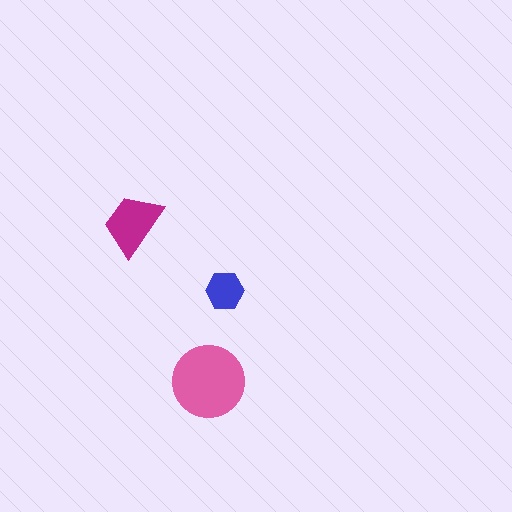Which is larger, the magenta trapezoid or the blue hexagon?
The magenta trapezoid.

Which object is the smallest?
The blue hexagon.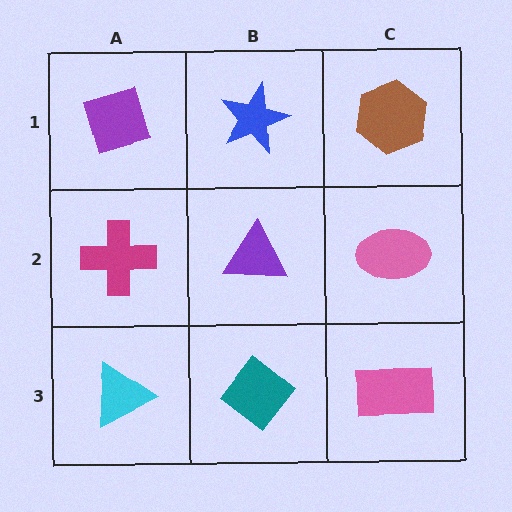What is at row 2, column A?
A magenta cross.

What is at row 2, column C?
A pink ellipse.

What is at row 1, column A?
A purple diamond.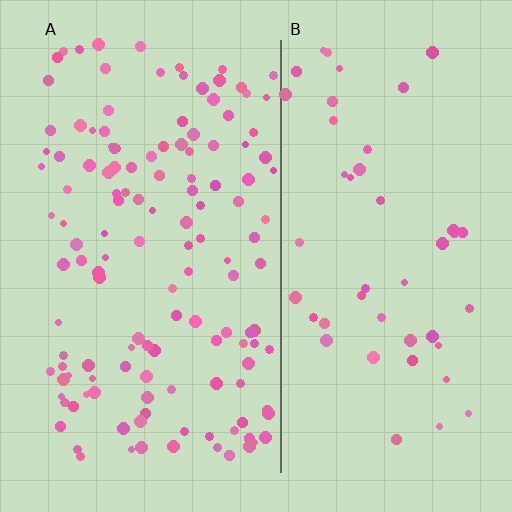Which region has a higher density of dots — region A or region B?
A (the left).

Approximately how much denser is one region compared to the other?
Approximately 2.9× — region A over region B.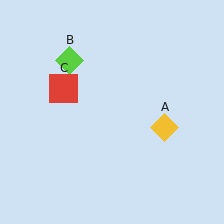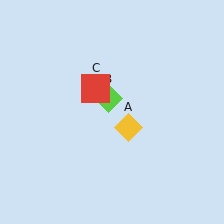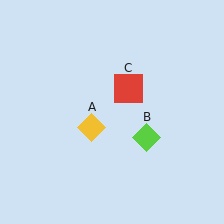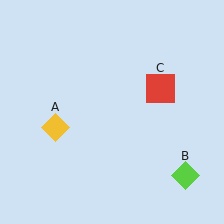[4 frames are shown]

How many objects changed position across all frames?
3 objects changed position: yellow diamond (object A), lime diamond (object B), red square (object C).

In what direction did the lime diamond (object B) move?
The lime diamond (object B) moved down and to the right.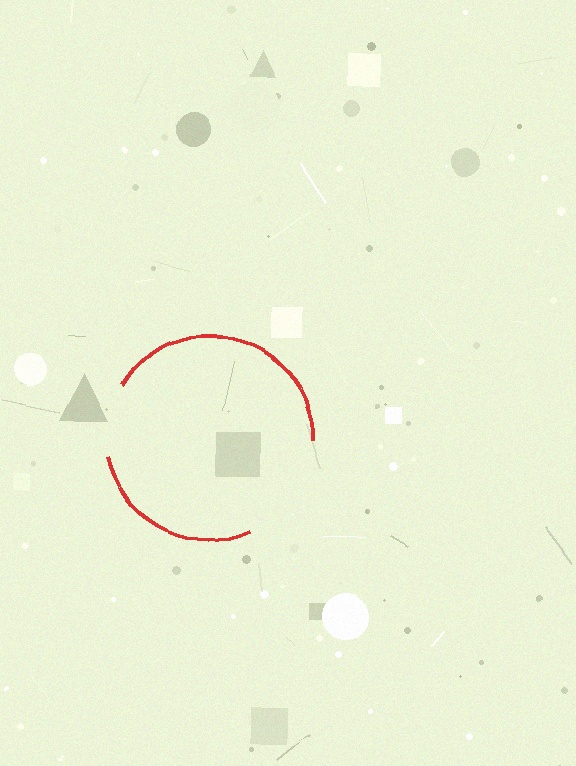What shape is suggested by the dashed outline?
The dashed outline suggests a circle.